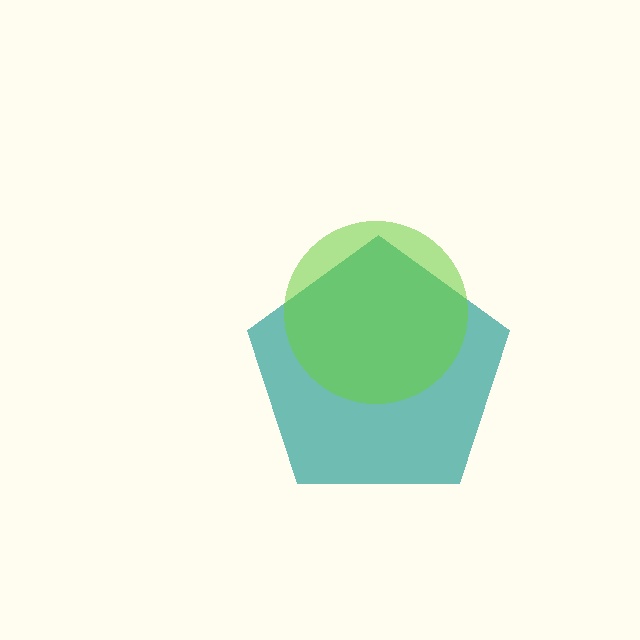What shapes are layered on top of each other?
The layered shapes are: a teal pentagon, a lime circle.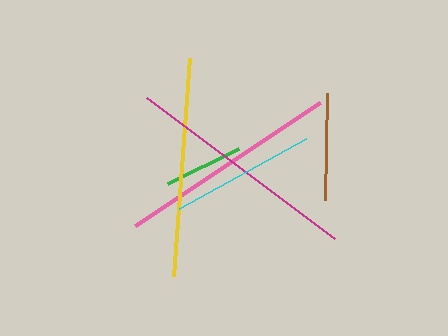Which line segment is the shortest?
The green line is the shortest at approximately 79 pixels.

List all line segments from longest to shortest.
From longest to shortest: magenta, pink, yellow, cyan, brown, green.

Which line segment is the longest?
The magenta line is the longest at approximately 235 pixels.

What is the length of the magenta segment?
The magenta segment is approximately 235 pixels long.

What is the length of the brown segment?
The brown segment is approximately 107 pixels long.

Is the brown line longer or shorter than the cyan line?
The cyan line is longer than the brown line.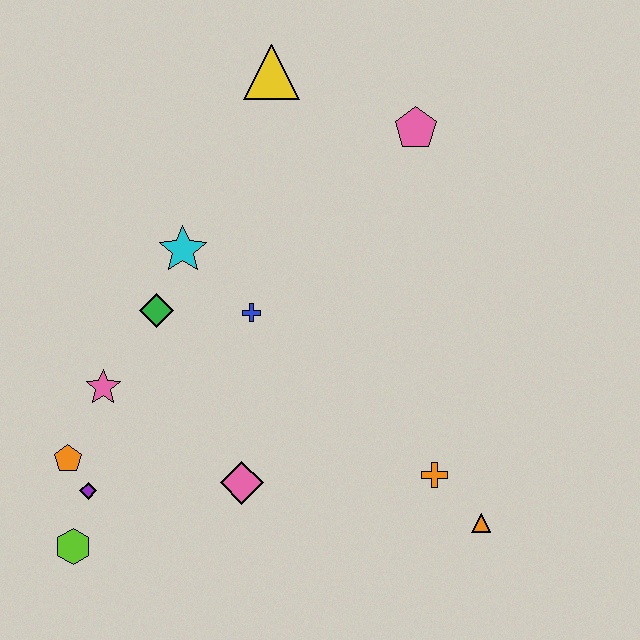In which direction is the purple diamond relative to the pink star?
The purple diamond is below the pink star.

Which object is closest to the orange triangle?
The orange cross is closest to the orange triangle.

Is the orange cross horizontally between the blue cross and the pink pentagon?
No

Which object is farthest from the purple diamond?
The pink pentagon is farthest from the purple diamond.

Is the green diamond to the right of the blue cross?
No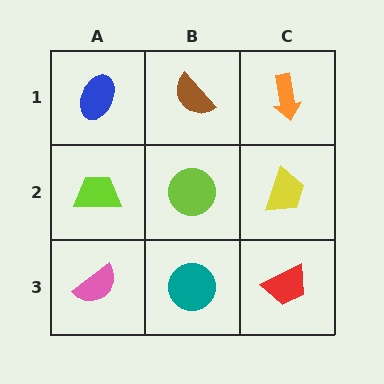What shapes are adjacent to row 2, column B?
A brown semicircle (row 1, column B), a teal circle (row 3, column B), a lime trapezoid (row 2, column A), a yellow trapezoid (row 2, column C).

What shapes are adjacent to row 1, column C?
A yellow trapezoid (row 2, column C), a brown semicircle (row 1, column B).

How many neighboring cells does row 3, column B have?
3.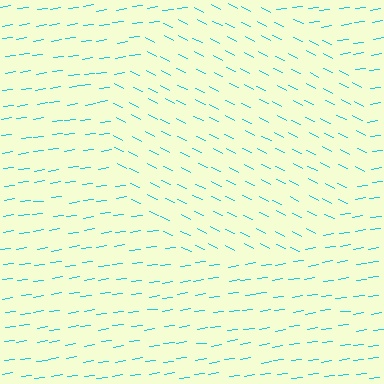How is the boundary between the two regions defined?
The boundary is defined purely by a change in line orientation (approximately 34 degrees difference). All lines are the same color and thickness.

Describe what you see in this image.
The image is filled with small cyan line segments. A circle region in the image has lines oriented differently from the surrounding lines, creating a visible texture boundary.